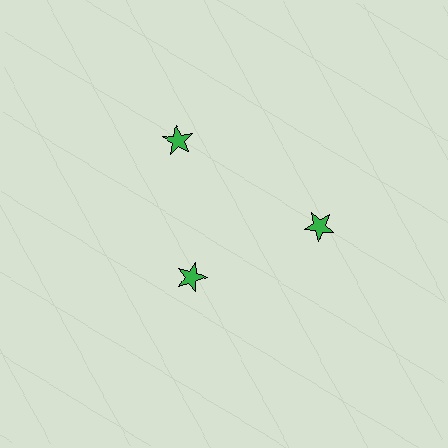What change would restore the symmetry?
The symmetry would be restored by moving it outward, back onto the ring so that all 3 stars sit at equal angles and equal distance from the center.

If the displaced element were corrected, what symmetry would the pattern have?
It would have 3-fold rotational symmetry — the pattern would map onto itself every 120 degrees.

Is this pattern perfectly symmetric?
No. The 3 green stars are arranged in a ring, but one element near the 7 o'clock position is pulled inward toward the center, breaking the 3-fold rotational symmetry.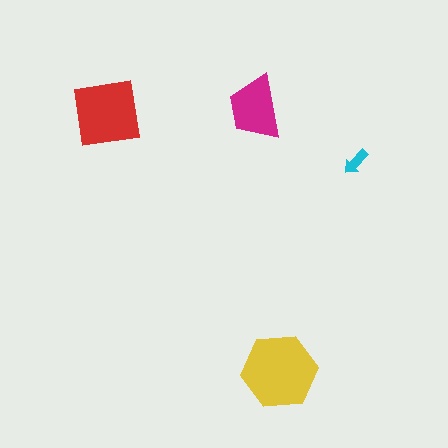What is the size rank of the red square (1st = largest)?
2nd.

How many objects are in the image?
There are 4 objects in the image.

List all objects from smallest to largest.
The cyan arrow, the magenta trapezoid, the red square, the yellow hexagon.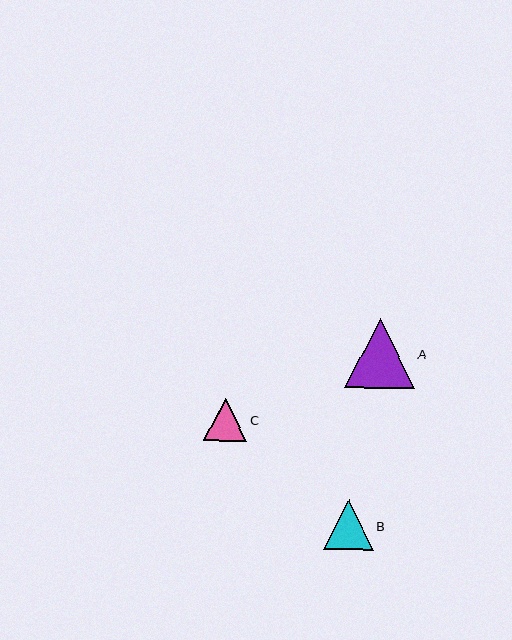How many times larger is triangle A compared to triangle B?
Triangle A is approximately 1.4 times the size of triangle B.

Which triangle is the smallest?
Triangle C is the smallest with a size of approximately 43 pixels.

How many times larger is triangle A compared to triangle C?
Triangle A is approximately 1.6 times the size of triangle C.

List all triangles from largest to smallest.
From largest to smallest: A, B, C.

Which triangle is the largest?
Triangle A is the largest with a size of approximately 70 pixels.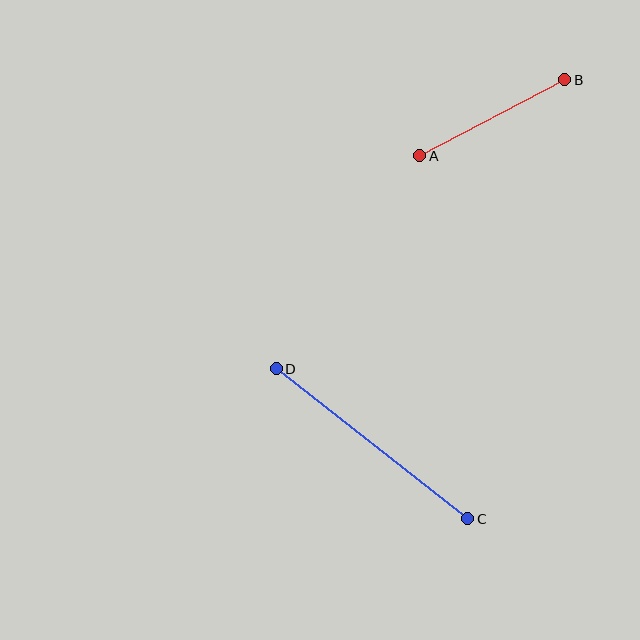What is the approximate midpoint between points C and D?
The midpoint is at approximately (372, 444) pixels.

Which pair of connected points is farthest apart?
Points C and D are farthest apart.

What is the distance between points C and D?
The distance is approximately 243 pixels.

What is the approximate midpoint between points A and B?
The midpoint is at approximately (492, 118) pixels.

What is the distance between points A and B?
The distance is approximately 164 pixels.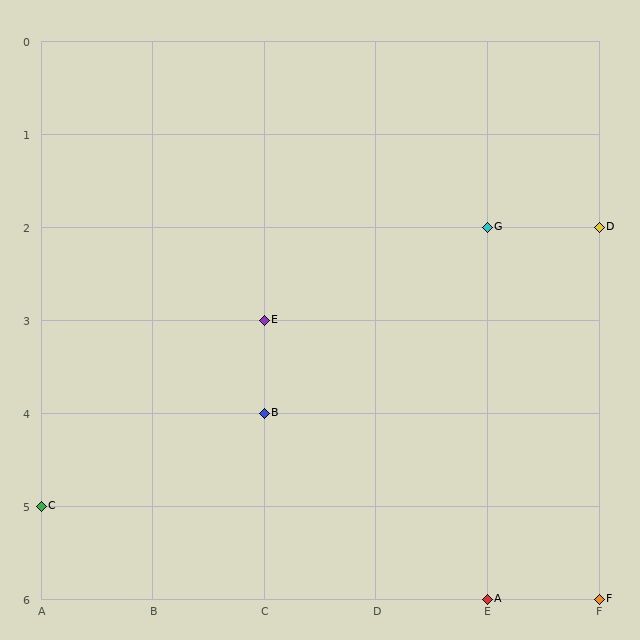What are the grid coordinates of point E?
Point E is at grid coordinates (C, 3).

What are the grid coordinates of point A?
Point A is at grid coordinates (E, 6).